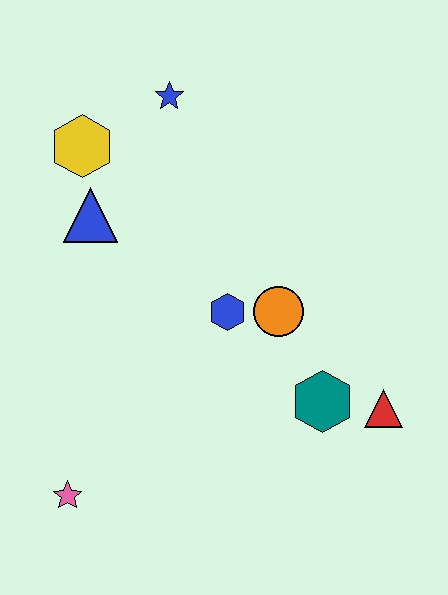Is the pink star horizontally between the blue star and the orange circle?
No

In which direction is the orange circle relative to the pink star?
The orange circle is to the right of the pink star.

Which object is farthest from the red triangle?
The yellow hexagon is farthest from the red triangle.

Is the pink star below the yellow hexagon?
Yes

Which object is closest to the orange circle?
The blue hexagon is closest to the orange circle.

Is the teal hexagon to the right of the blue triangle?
Yes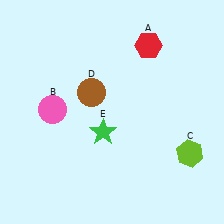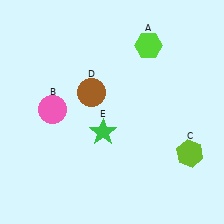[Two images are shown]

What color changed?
The hexagon (A) changed from red in Image 1 to lime in Image 2.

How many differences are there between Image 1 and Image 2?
There is 1 difference between the two images.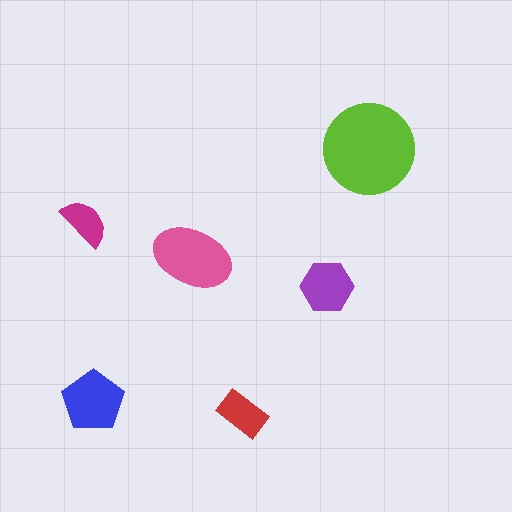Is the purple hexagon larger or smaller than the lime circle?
Smaller.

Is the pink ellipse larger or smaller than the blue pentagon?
Larger.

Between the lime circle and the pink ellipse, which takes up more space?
The lime circle.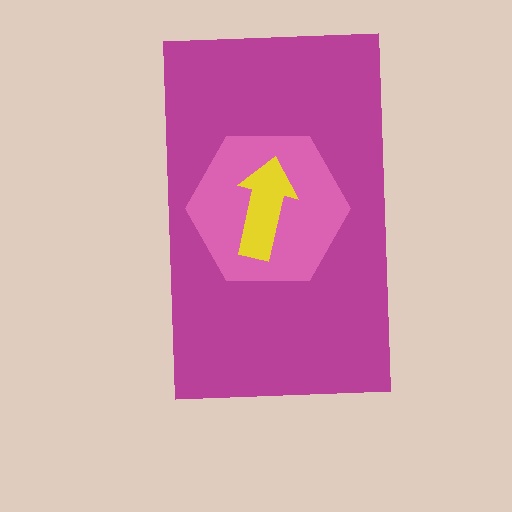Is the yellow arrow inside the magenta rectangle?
Yes.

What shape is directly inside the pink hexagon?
The yellow arrow.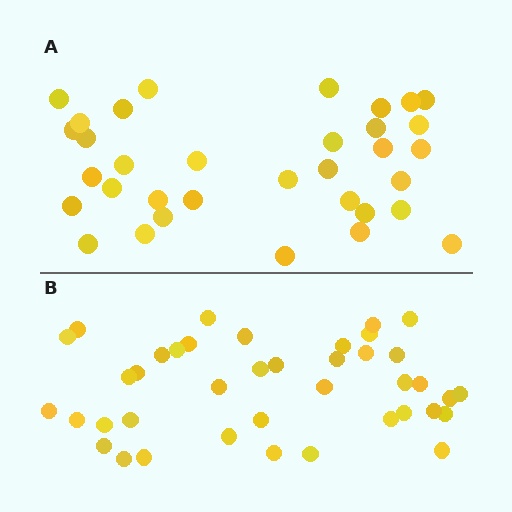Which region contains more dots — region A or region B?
Region B (the bottom region) has more dots.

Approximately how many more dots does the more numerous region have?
Region B has about 6 more dots than region A.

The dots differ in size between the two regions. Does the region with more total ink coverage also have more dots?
No. Region A has more total ink coverage because its dots are larger, but region B actually contains more individual dots. Total area can be misleading — the number of items is what matters here.